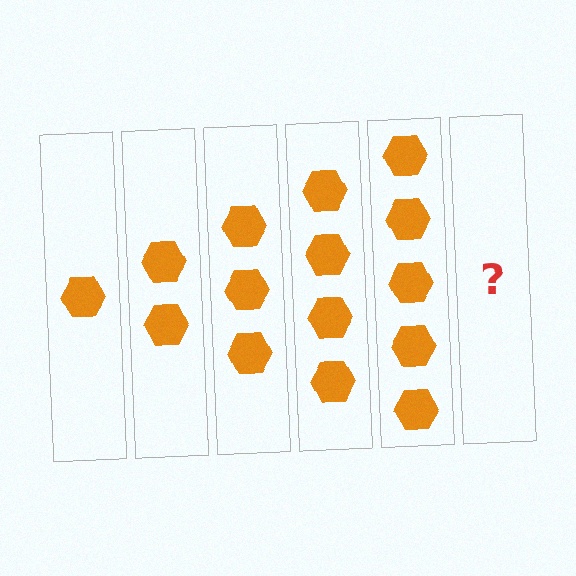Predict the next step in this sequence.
The next step is 6 hexagons.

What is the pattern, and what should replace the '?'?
The pattern is that each step adds one more hexagon. The '?' should be 6 hexagons.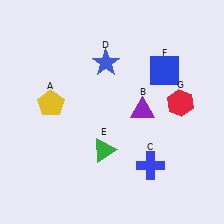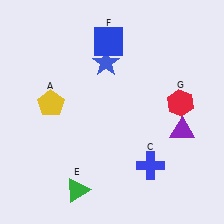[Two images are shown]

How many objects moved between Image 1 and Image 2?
3 objects moved between the two images.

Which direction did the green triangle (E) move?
The green triangle (E) moved down.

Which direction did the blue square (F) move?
The blue square (F) moved left.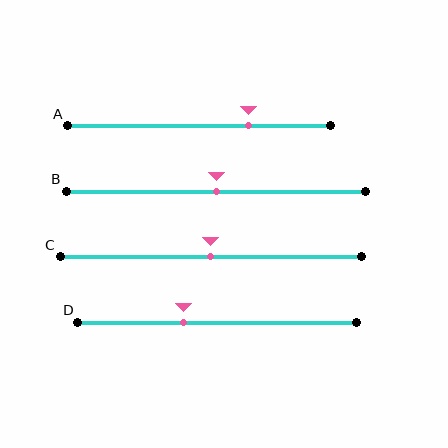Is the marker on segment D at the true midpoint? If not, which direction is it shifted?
No, the marker on segment D is shifted to the left by about 12% of the segment length.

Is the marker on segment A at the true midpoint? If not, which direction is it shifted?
No, the marker on segment A is shifted to the right by about 19% of the segment length.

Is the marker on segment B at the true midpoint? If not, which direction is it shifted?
Yes, the marker on segment B is at the true midpoint.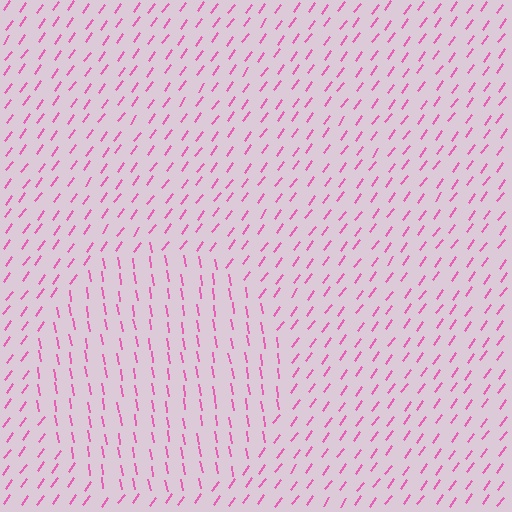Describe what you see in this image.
The image is filled with small pink line segments. A circle region in the image has lines oriented differently from the surrounding lines, creating a visible texture boundary.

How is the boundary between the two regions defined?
The boundary is defined purely by a change in line orientation (approximately 45 degrees difference). All lines are the same color and thickness.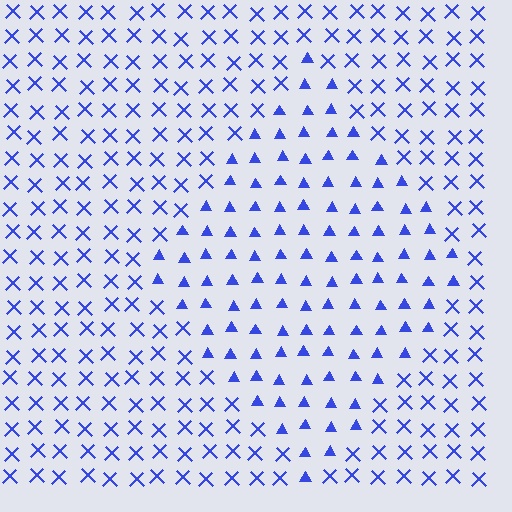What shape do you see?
I see a diamond.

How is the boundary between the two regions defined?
The boundary is defined by a change in element shape: triangles inside vs. X marks outside. All elements share the same color and spacing.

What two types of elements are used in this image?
The image uses triangles inside the diamond region and X marks outside it.